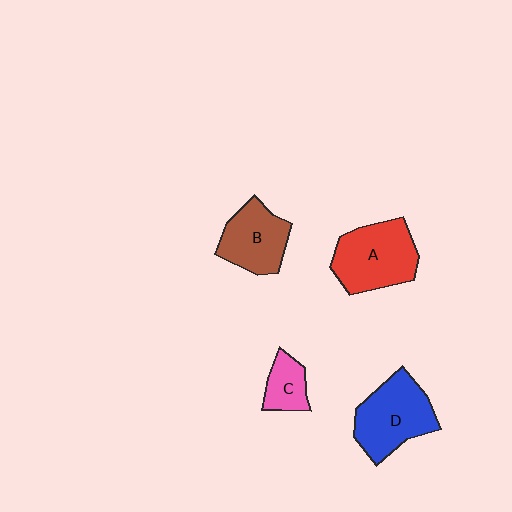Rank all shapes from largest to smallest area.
From largest to smallest: A (red), D (blue), B (brown), C (pink).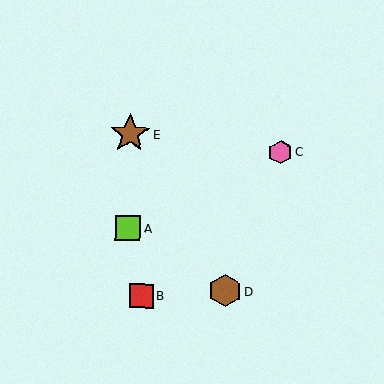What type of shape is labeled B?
Shape B is a red square.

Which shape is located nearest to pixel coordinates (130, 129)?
The brown star (labeled E) at (130, 134) is nearest to that location.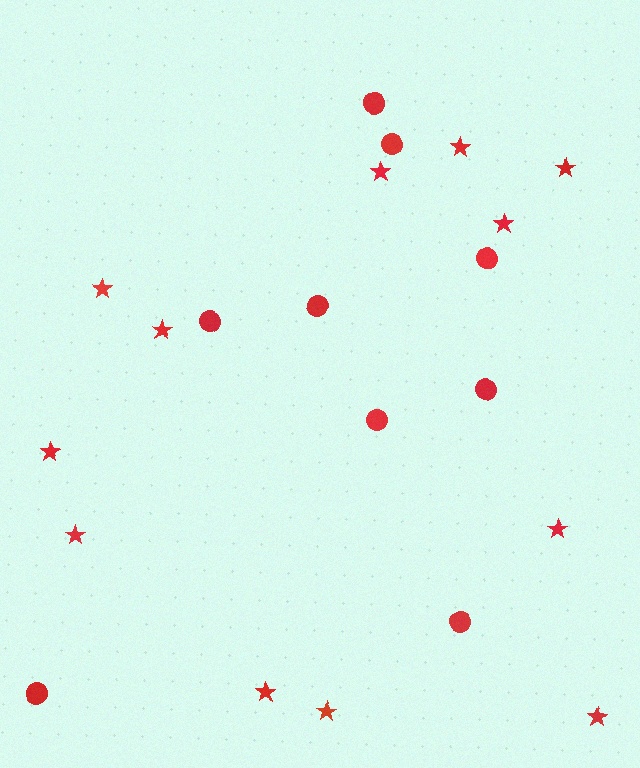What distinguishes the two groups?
There are 2 groups: one group of circles (9) and one group of stars (12).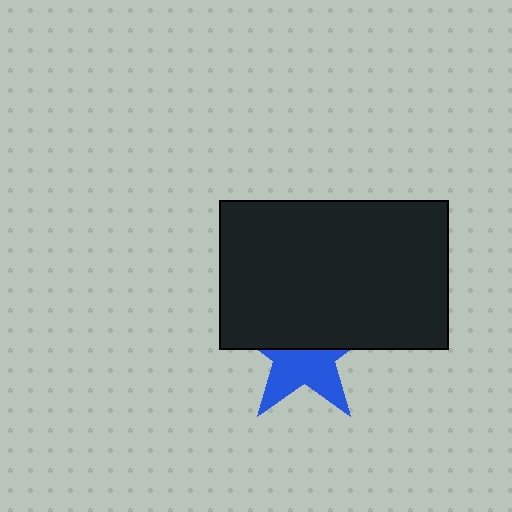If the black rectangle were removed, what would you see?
You would see the complete blue star.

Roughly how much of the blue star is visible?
About half of it is visible (roughly 50%).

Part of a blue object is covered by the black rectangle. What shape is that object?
It is a star.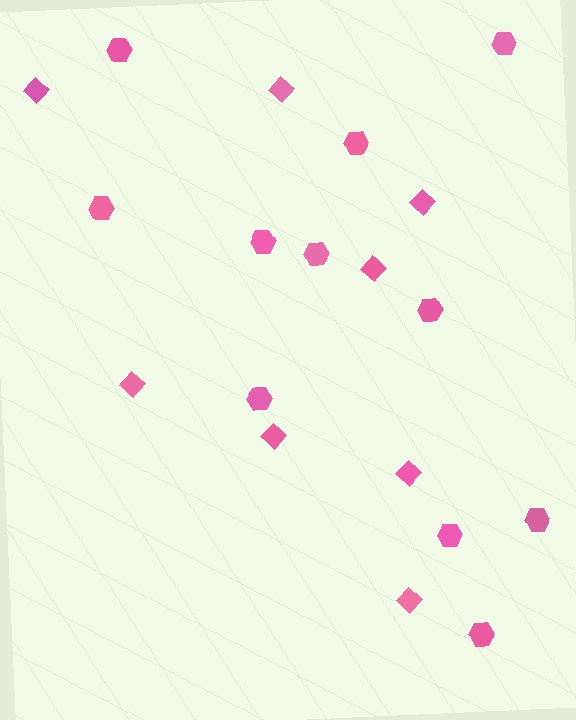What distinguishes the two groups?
There are 2 groups: one group of diamonds (8) and one group of hexagons (11).